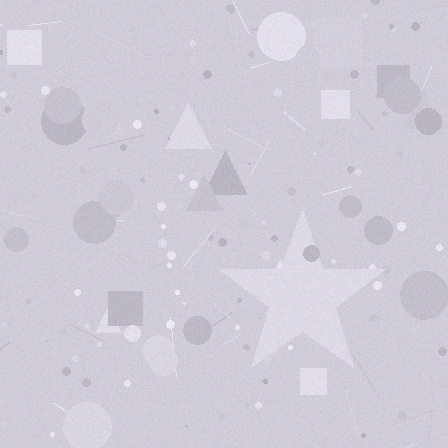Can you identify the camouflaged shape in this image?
The camouflaged shape is a star.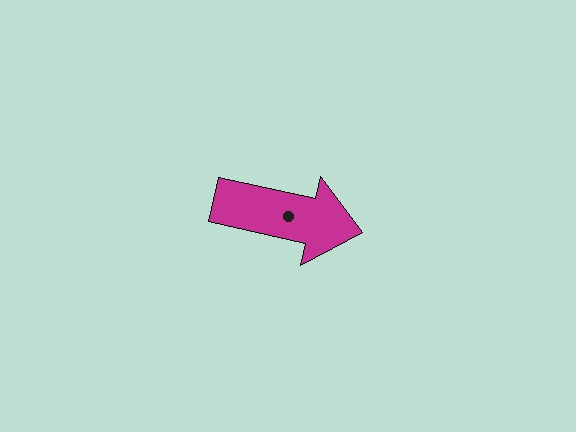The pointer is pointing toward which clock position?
Roughly 3 o'clock.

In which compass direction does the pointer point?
East.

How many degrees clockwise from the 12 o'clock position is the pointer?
Approximately 103 degrees.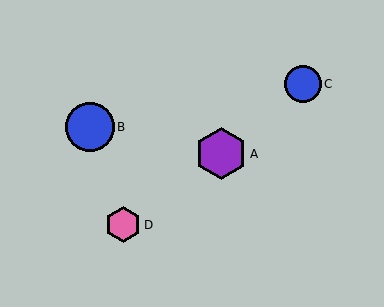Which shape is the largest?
The purple hexagon (labeled A) is the largest.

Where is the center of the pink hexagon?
The center of the pink hexagon is at (123, 225).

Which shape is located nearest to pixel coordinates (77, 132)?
The blue circle (labeled B) at (90, 127) is nearest to that location.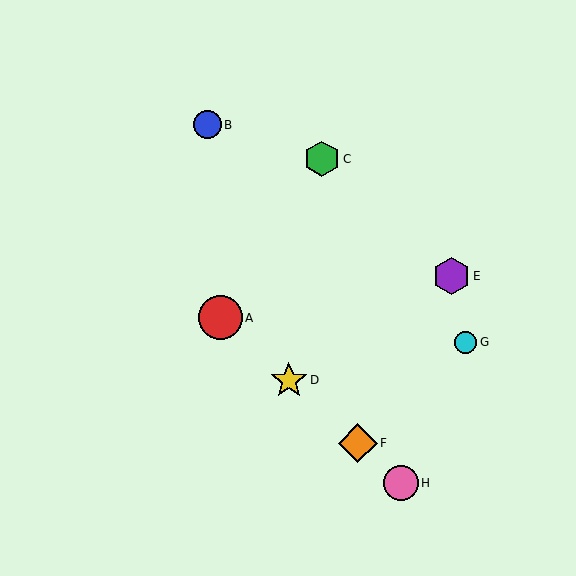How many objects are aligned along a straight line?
4 objects (A, D, F, H) are aligned along a straight line.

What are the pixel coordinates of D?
Object D is at (289, 381).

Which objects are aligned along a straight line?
Objects A, D, F, H are aligned along a straight line.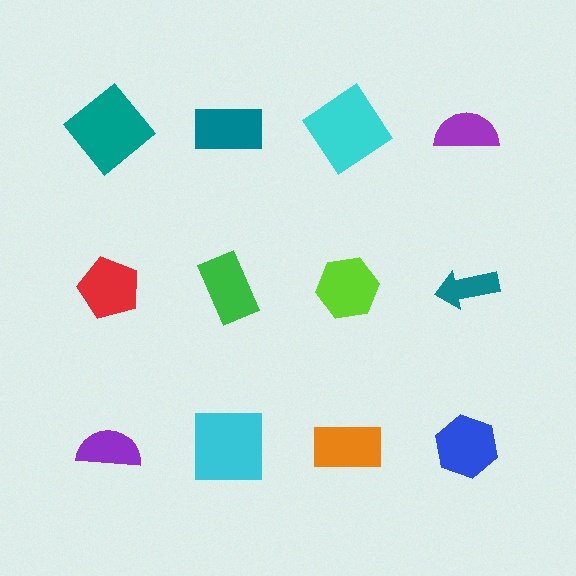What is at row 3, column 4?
A blue hexagon.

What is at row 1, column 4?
A purple semicircle.